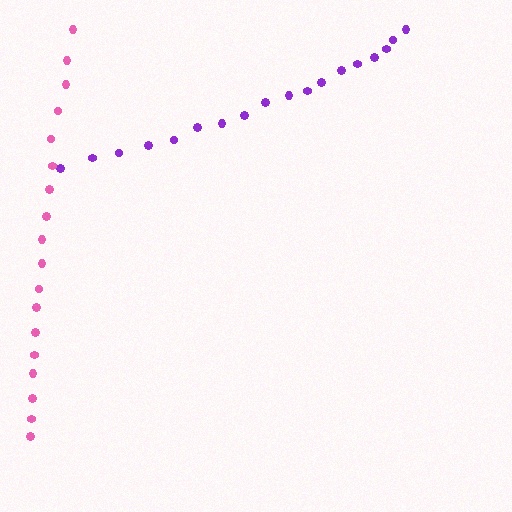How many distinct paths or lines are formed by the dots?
There are 2 distinct paths.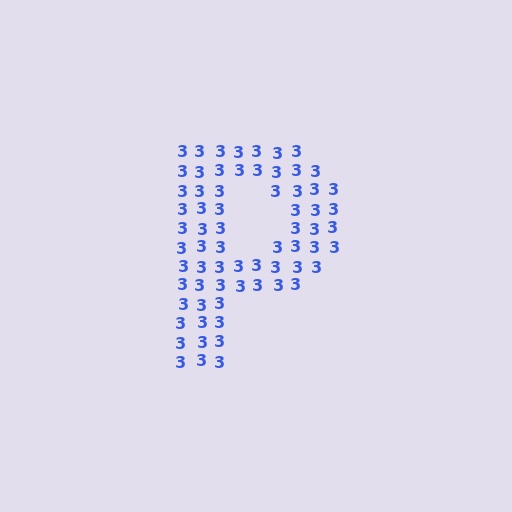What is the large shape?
The large shape is the letter P.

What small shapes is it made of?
It is made of small digit 3's.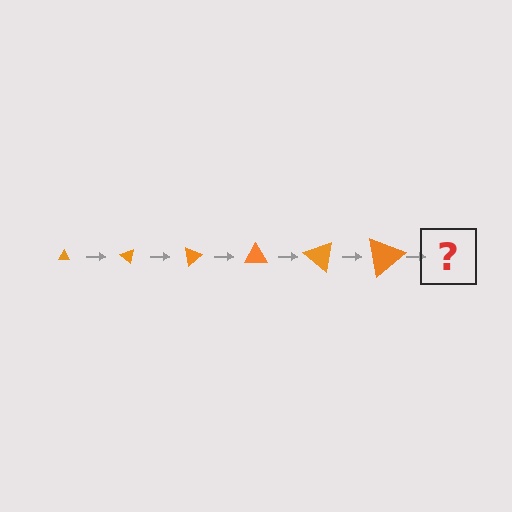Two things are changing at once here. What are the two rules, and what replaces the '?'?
The two rules are that the triangle grows larger each step and it rotates 40 degrees each step. The '?' should be a triangle, larger than the previous one and rotated 240 degrees from the start.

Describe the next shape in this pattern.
It should be a triangle, larger than the previous one and rotated 240 degrees from the start.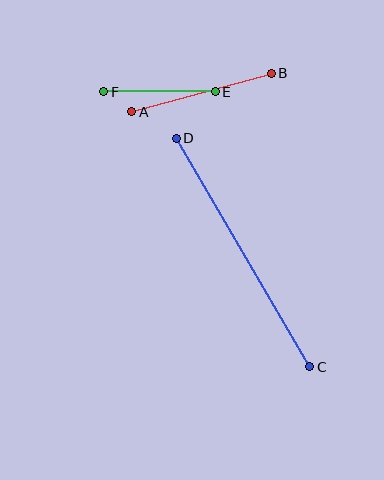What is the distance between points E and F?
The distance is approximately 112 pixels.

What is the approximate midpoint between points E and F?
The midpoint is at approximately (160, 92) pixels.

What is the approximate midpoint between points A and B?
The midpoint is at approximately (201, 92) pixels.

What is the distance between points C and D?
The distance is approximately 265 pixels.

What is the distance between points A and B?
The distance is approximately 145 pixels.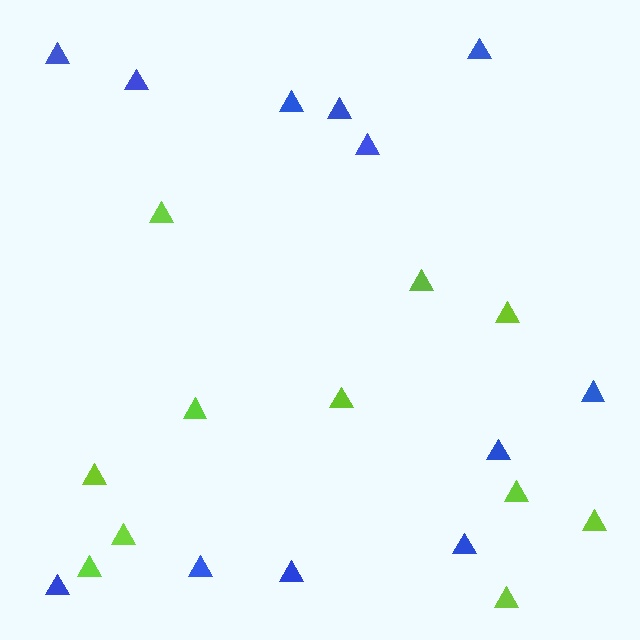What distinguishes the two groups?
There are 2 groups: one group of blue triangles (12) and one group of lime triangles (11).